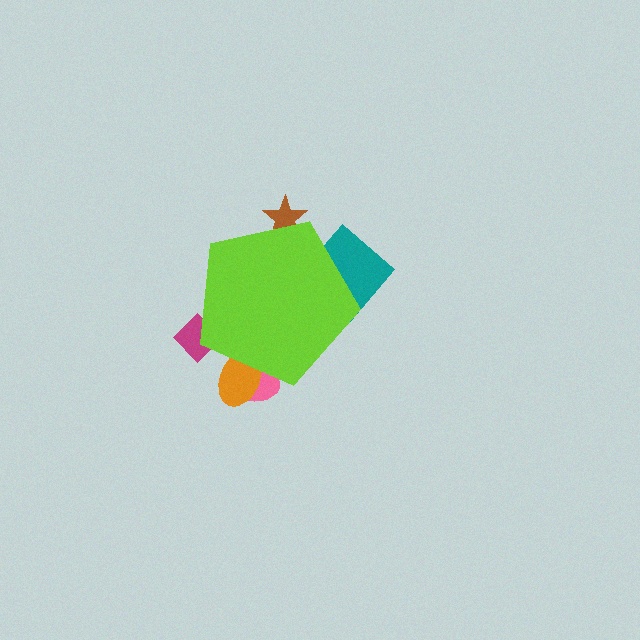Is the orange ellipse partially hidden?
Yes, the orange ellipse is partially hidden behind the lime pentagon.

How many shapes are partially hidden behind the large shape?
5 shapes are partially hidden.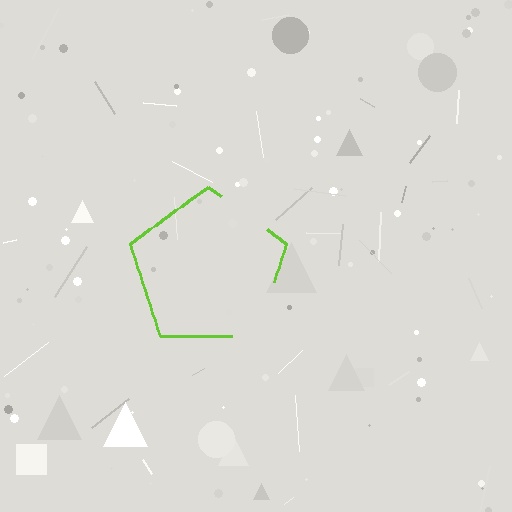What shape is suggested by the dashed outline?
The dashed outline suggests a pentagon.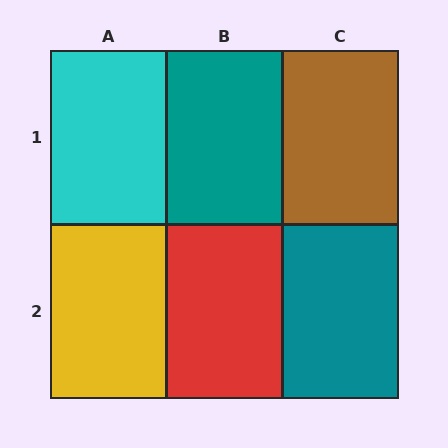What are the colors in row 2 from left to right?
Yellow, red, teal.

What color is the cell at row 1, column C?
Brown.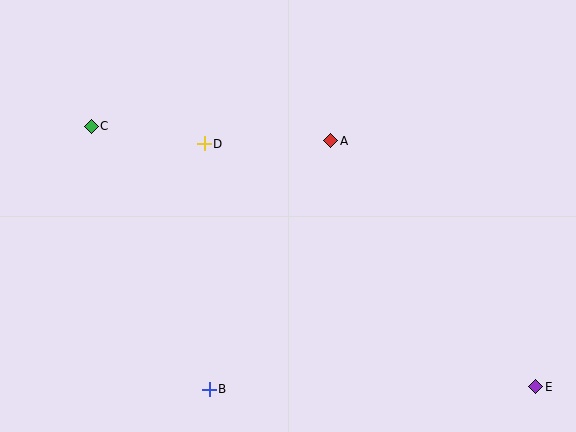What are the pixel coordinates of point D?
Point D is at (204, 144).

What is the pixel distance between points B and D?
The distance between B and D is 245 pixels.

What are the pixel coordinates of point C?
Point C is at (91, 126).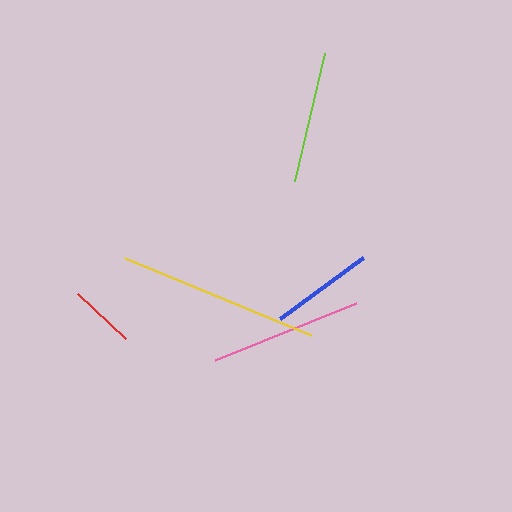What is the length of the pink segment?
The pink segment is approximately 153 pixels long.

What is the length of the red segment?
The red segment is approximately 66 pixels long.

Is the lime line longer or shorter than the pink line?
The pink line is longer than the lime line.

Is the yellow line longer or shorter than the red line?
The yellow line is longer than the red line.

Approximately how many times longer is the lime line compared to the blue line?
The lime line is approximately 1.3 times the length of the blue line.